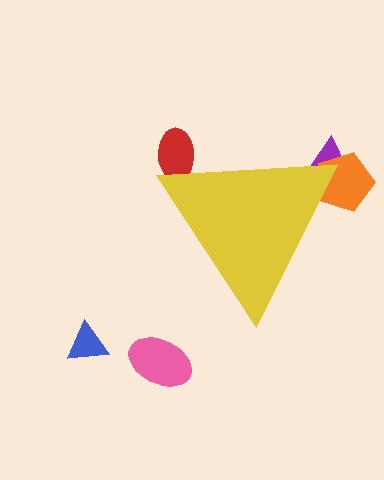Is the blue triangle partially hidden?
No, the blue triangle is fully visible.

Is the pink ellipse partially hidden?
No, the pink ellipse is fully visible.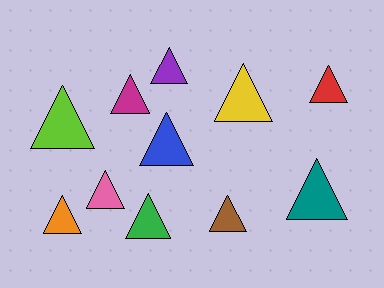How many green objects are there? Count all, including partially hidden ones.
There is 1 green object.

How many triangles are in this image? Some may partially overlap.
There are 11 triangles.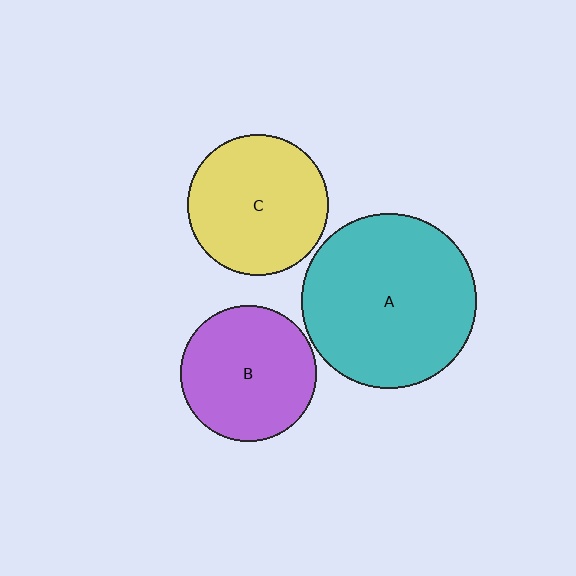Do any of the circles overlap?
No, none of the circles overlap.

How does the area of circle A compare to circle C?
Approximately 1.5 times.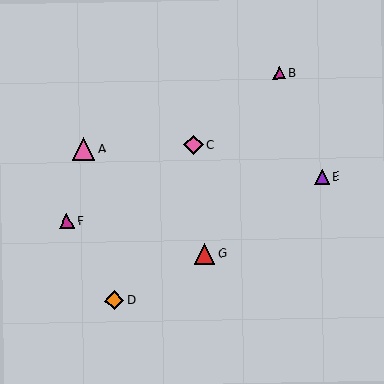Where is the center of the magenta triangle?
The center of the magenta triangle is at (279, 73).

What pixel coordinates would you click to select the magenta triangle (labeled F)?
Click at (67, 221) to select the magenta triangle F.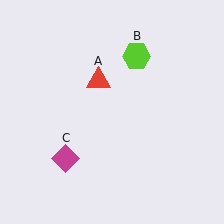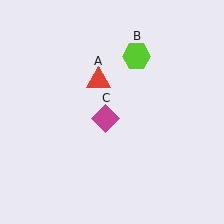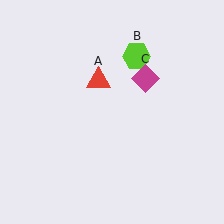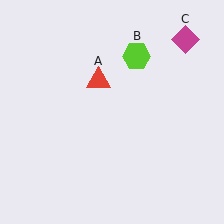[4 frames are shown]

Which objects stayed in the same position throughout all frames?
Red triangle (object A) and lime hexagon (object B) remained stationary.